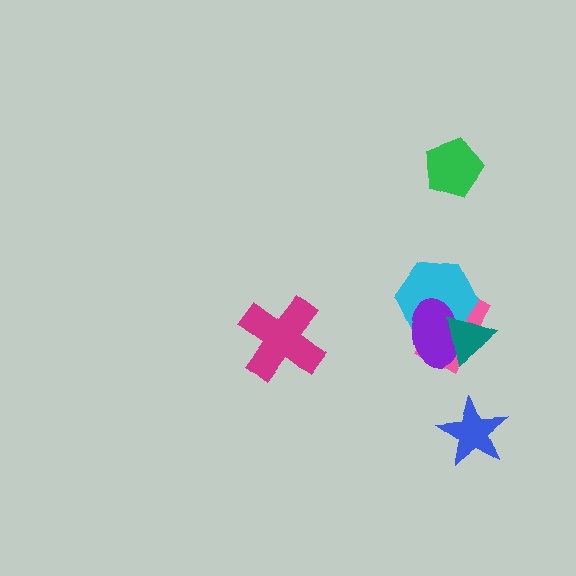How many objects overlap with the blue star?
0 objects overlap with the blue star.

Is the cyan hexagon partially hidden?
Yes, it is partially covered by another shape.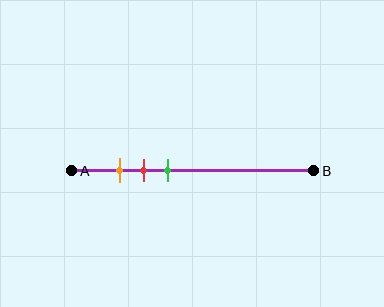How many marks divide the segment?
There are 3 marks dividing the segment.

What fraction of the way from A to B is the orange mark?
The orange mark is approximately 20% (0.2) of the way from A to B.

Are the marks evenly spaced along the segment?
Yes, the marks are approximately evenly spaced.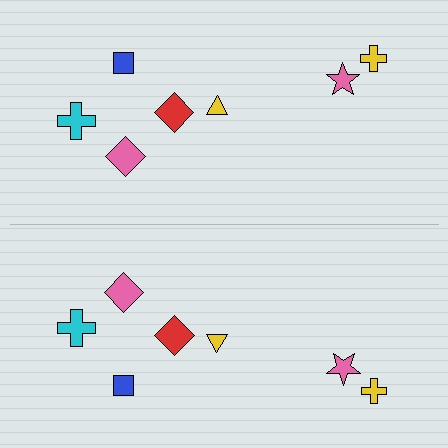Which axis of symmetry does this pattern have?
The pattern has a horizontal axis of symmetry running through the center of the image.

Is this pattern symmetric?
Yes, this pattern has bilateral (reflection) symmetry.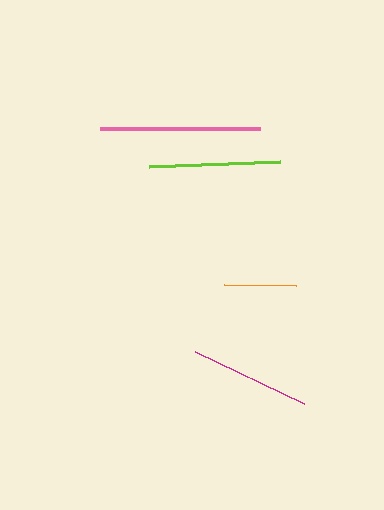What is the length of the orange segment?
The orange segment is approximately 72 pixels long.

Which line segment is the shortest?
The orange line is the shortest at approximately 72 pixels.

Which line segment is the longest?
The pink line is the longest at approximately 160 pixels.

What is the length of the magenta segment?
The magenta segment is approximately 121 pixels long.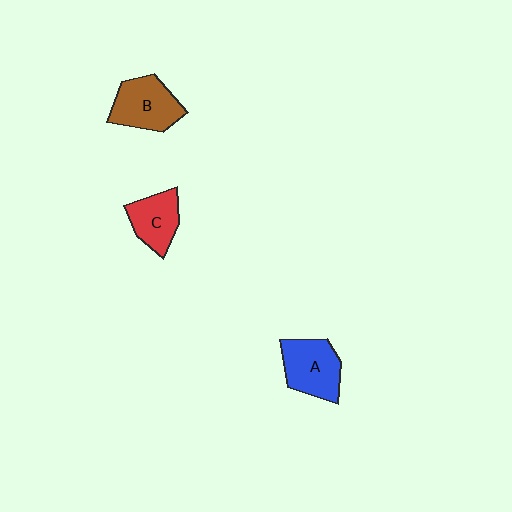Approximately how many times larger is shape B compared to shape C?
Approximately 1.2 times.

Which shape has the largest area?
Shape A (blue).